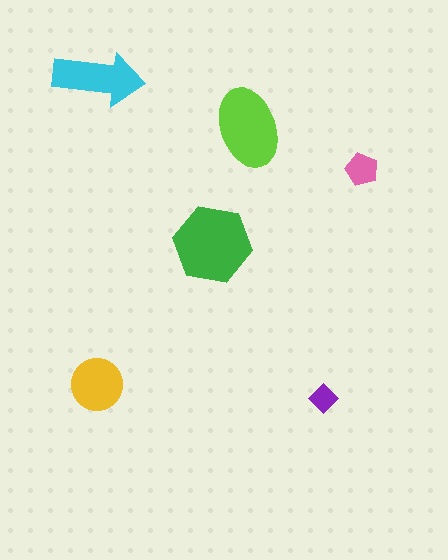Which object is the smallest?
The purple diamond.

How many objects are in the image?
There are 6 objects in the image.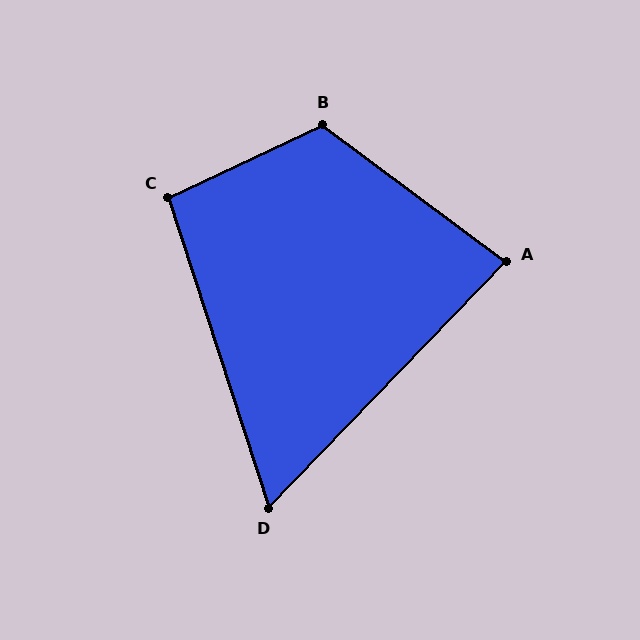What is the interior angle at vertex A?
Approximately 83 degrees (acute).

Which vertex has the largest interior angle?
B, at approximately 118 degrees.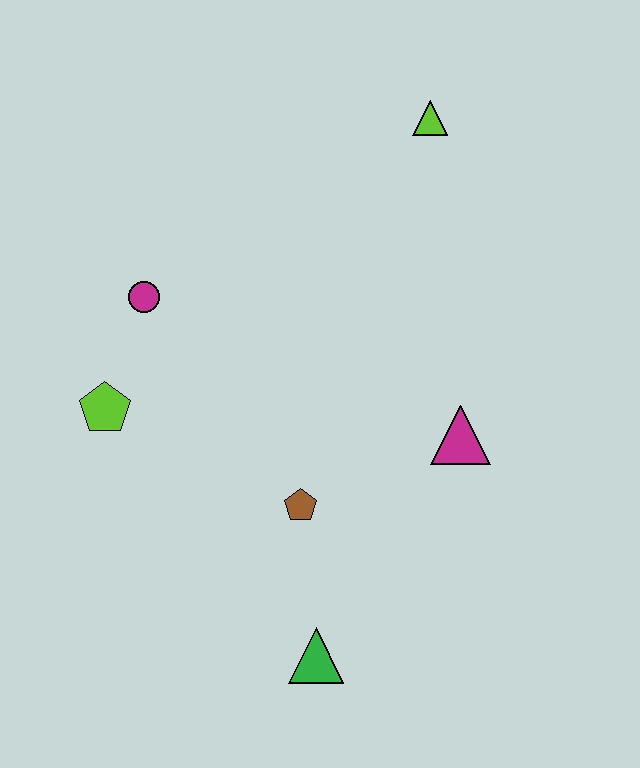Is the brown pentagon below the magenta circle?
Yes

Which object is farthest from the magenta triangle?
The lime pentagon is farthest from the magenta triangle.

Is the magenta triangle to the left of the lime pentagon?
No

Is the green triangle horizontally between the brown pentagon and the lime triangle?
Yes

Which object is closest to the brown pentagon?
The green triangle is closest to the brown pentagon.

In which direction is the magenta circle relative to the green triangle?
The magenta circle is above the green triangle.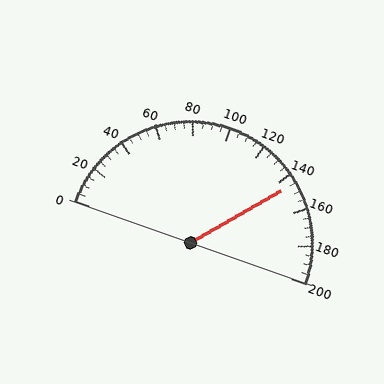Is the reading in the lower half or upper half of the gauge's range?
The reading is in the upper half of the range (0 to 200).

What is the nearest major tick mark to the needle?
The nearest major tick mark is 140.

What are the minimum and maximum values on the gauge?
The gauge ranges from 0 to 200.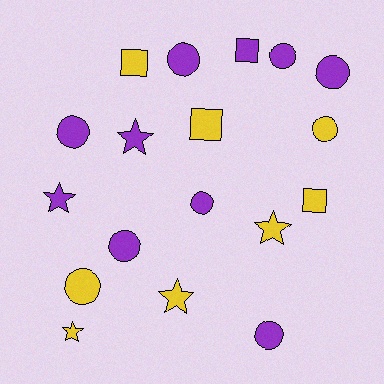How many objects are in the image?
There are 18 objects.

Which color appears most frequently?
Purple, with 10 objects.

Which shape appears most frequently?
Circle, with 9 objects.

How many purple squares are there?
There is 1 purple square.